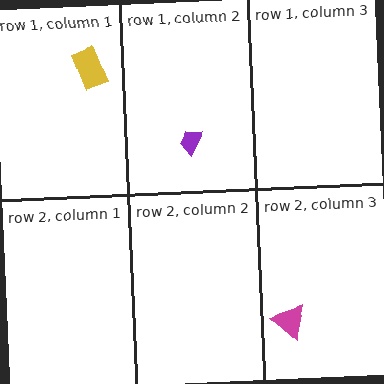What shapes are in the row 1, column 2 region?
The purple trapezoid.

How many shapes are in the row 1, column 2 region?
1.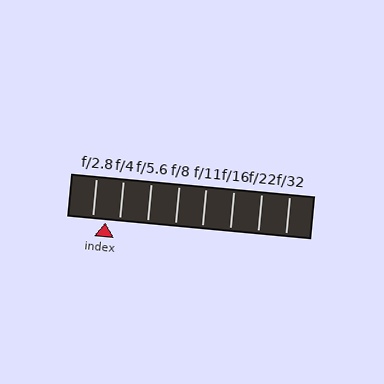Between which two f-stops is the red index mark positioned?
The index mark is between f/2.8 and f/4.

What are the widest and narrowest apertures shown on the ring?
The widest aperture shown is f/2.8 and the narrowest is f/32.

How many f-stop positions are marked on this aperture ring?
There are 8 f-stop positions marked.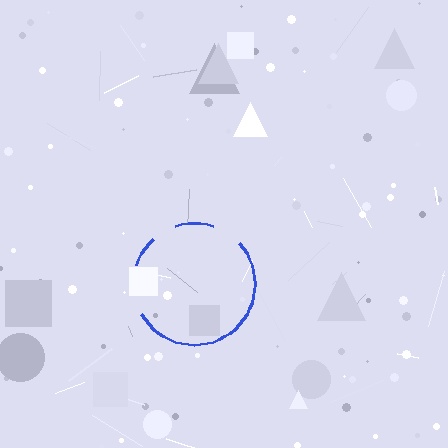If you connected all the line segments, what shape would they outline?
They would outline a circle.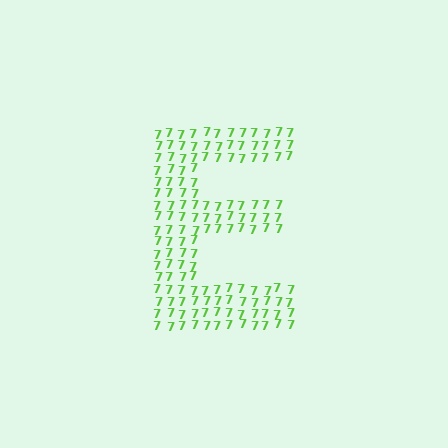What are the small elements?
The small elements are digit 7's.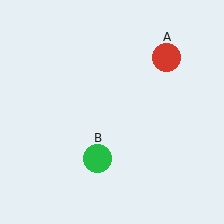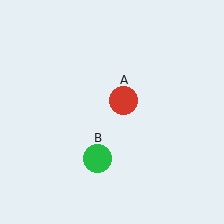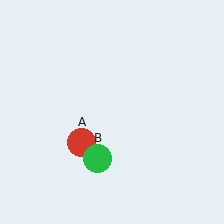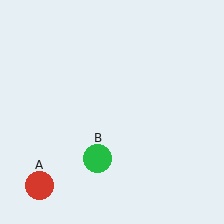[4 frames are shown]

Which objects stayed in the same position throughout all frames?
Green circle (object B) remained stationary.